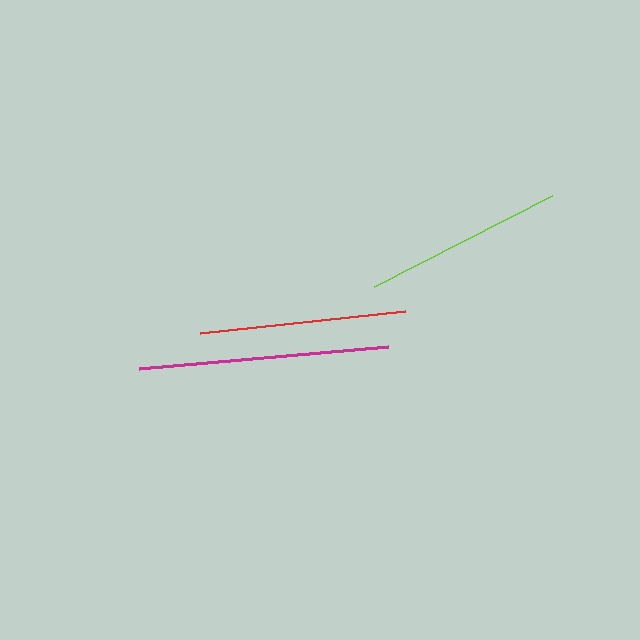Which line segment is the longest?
The magenta line is the longest at approximately 249 pixels.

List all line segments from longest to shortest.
From longest to shortest: magenta, red, lime.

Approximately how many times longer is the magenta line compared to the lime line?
The magenta line is approximately 1.2 times the length of the lime line.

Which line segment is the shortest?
The lime line is the shortest at approximately 200 pixels.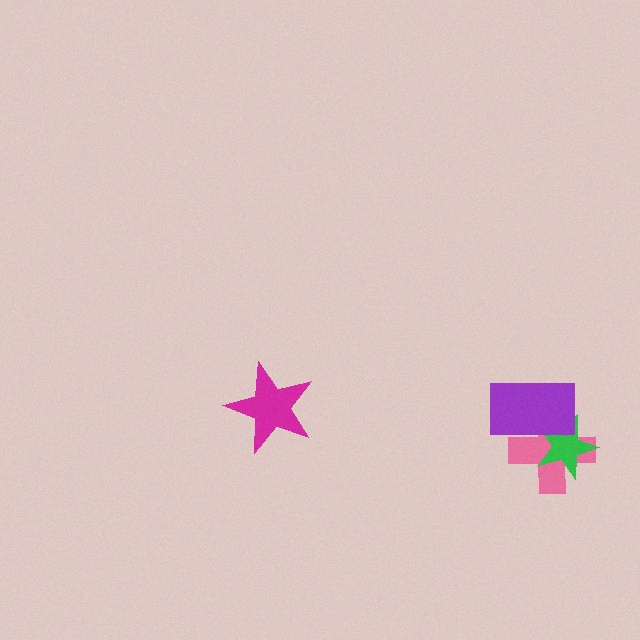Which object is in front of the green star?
The purple rectangle is in front of the green star.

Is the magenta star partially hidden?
No, no other shape covers it.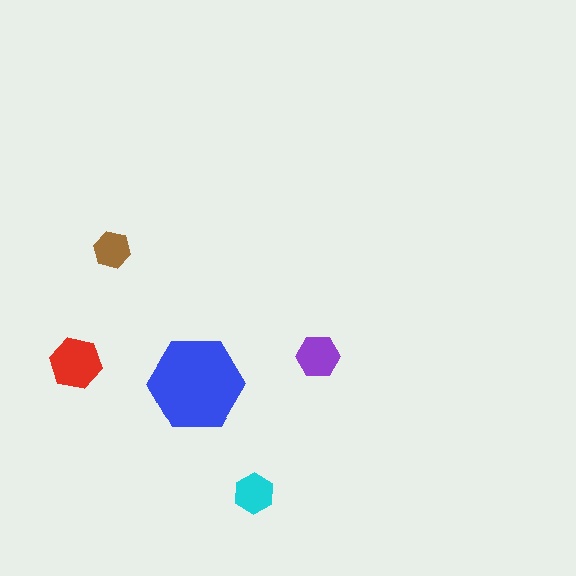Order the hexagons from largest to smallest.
the blue one, the red one, the purple one, the cyan one, the brown one.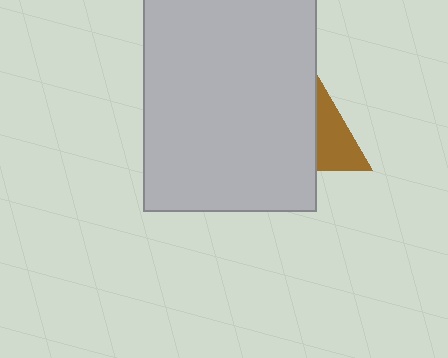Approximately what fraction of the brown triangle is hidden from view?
Roughly 55% of the brown triangle is hidden behind the light gray rectangle.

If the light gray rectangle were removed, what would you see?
You would see the complete brown triangle.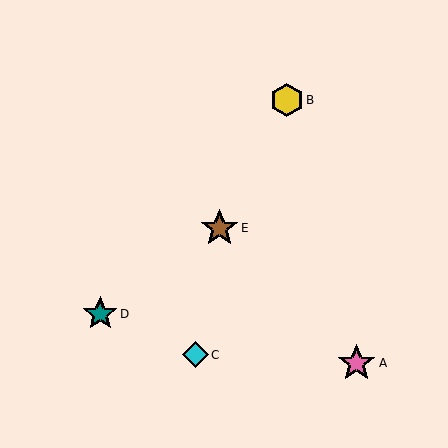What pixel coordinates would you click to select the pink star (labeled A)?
Click at (357, 363) to select the pink star A.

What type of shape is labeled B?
Shape B is a yellow hexagon.